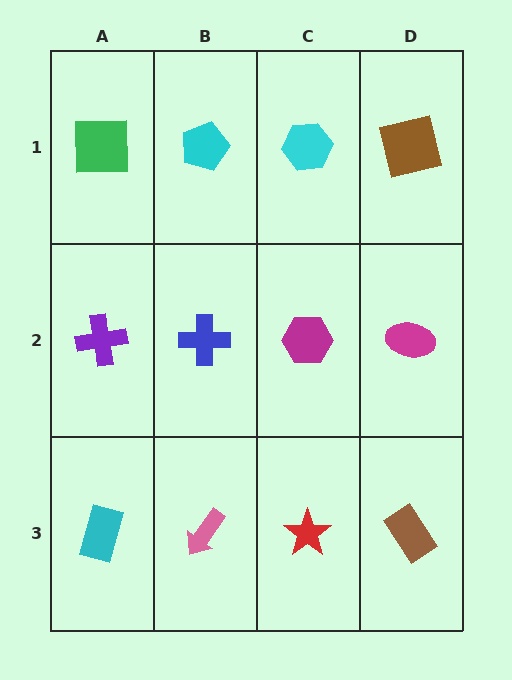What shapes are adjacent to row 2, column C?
A cyan hexagon (row 1, column C), a red star (row 3, column C), a blue cross (row 2, column B), a magenta ellipse (row 2, column D).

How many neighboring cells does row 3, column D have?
2.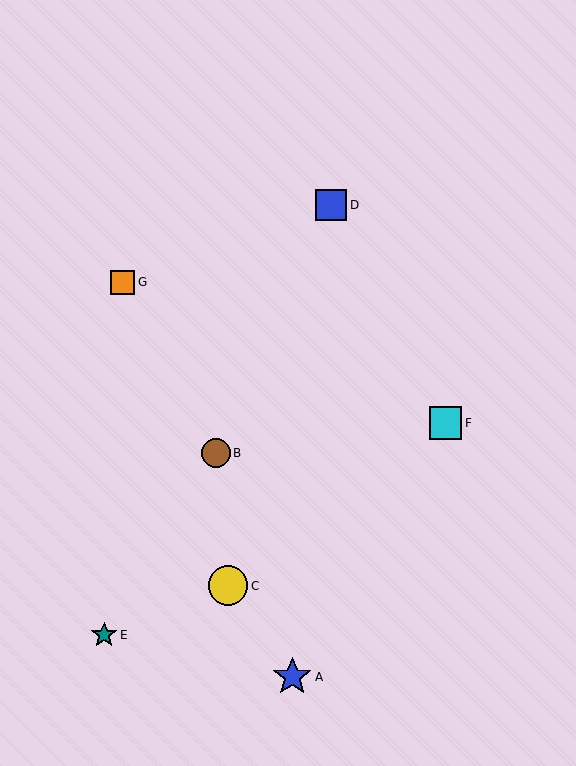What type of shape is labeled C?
Shape C is a yellow circle.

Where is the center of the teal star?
The center of the teal star is at (104, 635).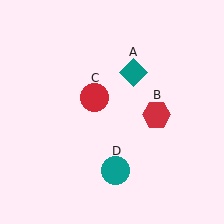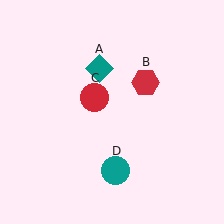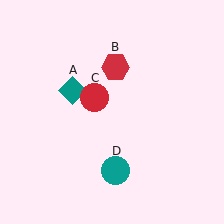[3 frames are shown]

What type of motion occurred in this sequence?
The teal diamond (object A), red hexagon (object B) rotated counterclockwise around the center of the scene.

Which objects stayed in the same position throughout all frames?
Red circle (object C) and teal circle (object D) remained stationary.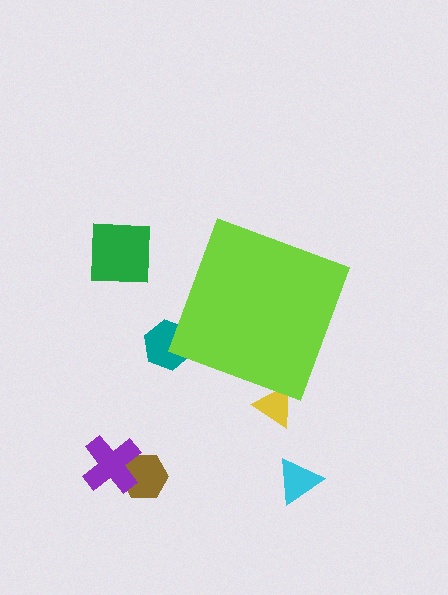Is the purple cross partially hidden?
No, the purple cross is fully visible.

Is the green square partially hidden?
No, the green square is fully visible.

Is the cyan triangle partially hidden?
No, the cyan triangle is fully visible.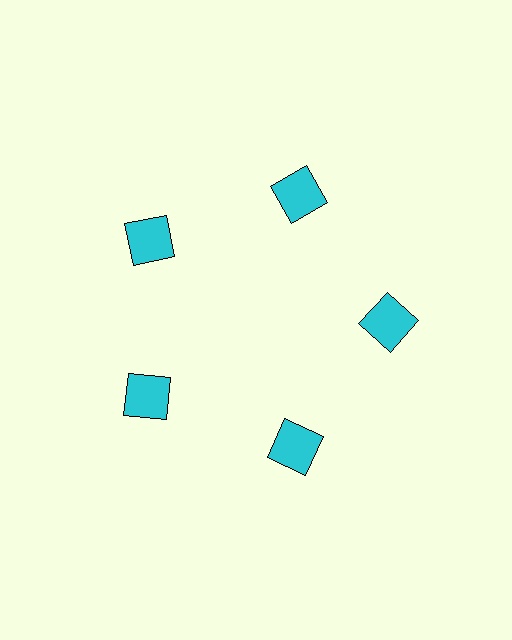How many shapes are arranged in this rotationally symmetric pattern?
There are 5 shapes, arranged in 5 groups of 1.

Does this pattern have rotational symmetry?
Yes, this pattern has 5-fold rotational symmetry. It looks the same after rotating 72 degrees around the center.